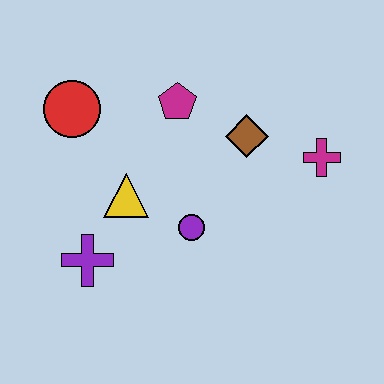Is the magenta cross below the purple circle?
No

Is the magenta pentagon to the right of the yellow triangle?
Yes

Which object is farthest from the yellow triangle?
The magenta cross is farthest from the yellow triangle.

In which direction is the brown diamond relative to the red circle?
The brown diamond is to the right of the red circle.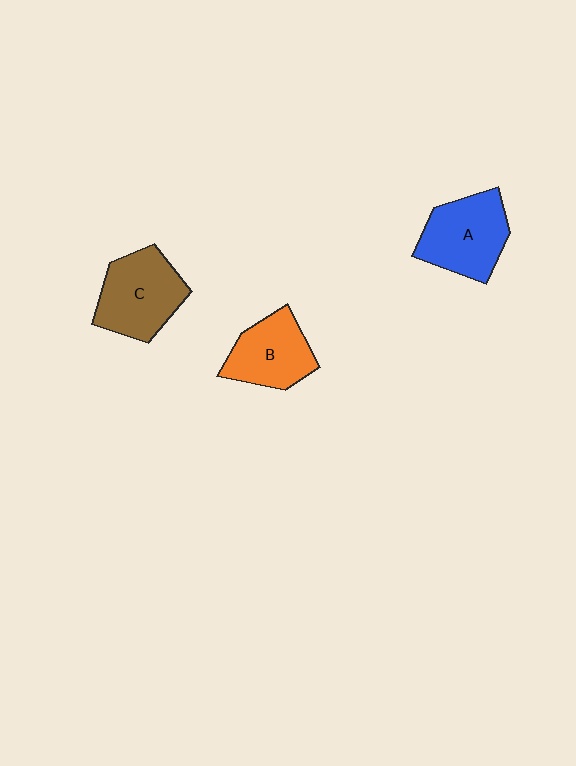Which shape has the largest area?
Shape C (brown).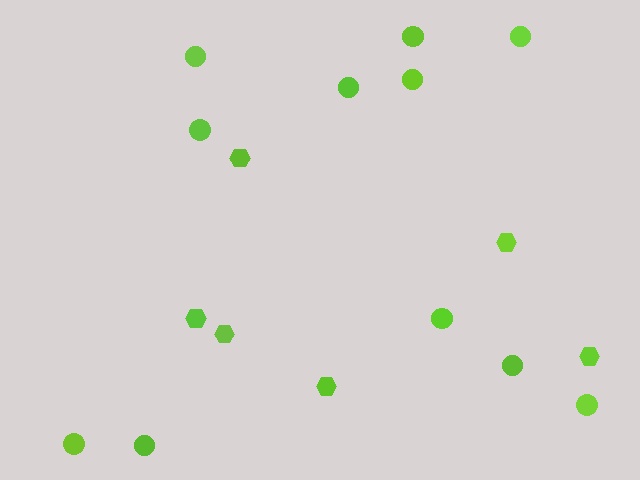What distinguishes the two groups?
There are 2 groups: one group of hexagons (6) and one group of circles (11).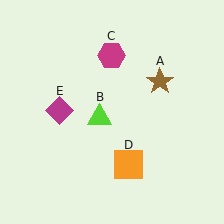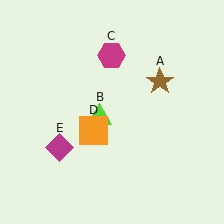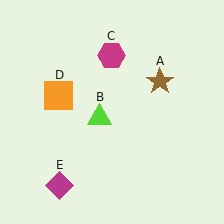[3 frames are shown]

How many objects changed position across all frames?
2 objects changed position: orange square (object D), magenta diamond (object E).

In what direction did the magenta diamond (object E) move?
The magenta diamond (object E) moved down.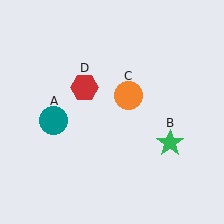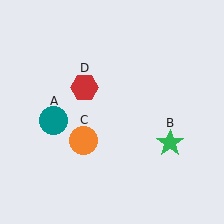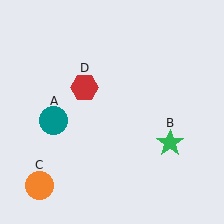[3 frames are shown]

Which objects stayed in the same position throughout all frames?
Teal circle (object A) and green star (object B) and red hexagon (object D) remained stationary.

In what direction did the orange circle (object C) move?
The orange circle (object C) moved down and to the left.